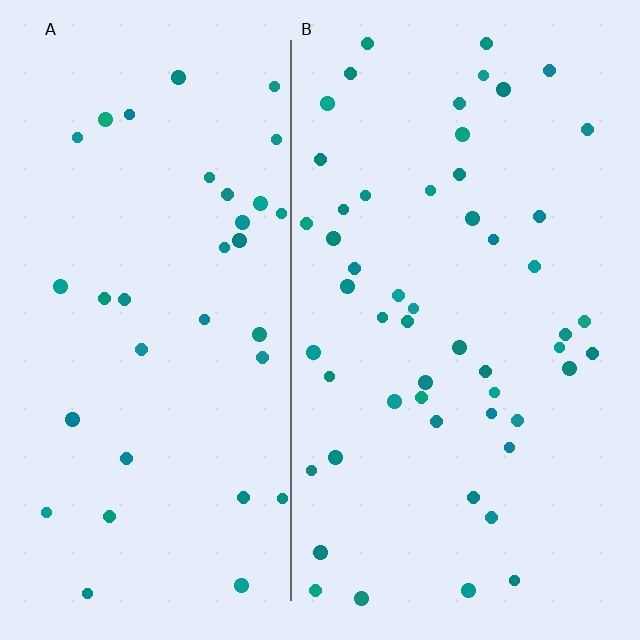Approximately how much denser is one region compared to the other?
Approximately 1.5× — region B over region A.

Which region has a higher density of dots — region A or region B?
B (the right).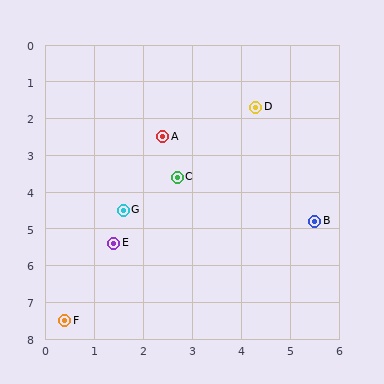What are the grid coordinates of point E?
Point E is at approximately (1.4, 5.4).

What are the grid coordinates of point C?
Point C is at approximately (2.7, 3.6).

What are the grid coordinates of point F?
Point F is at approximately (0.4, 7.5).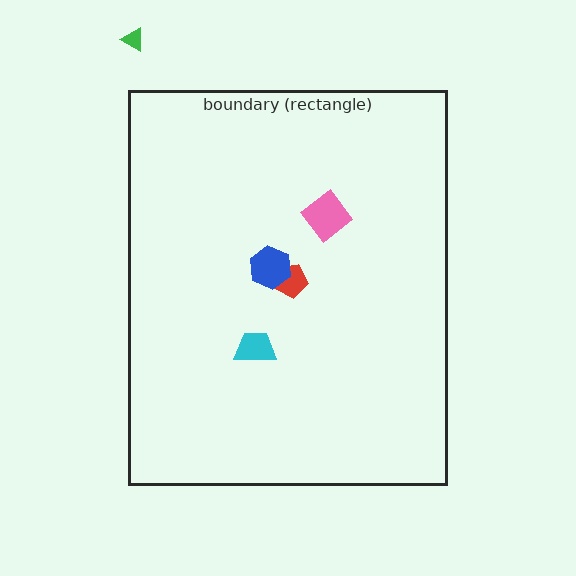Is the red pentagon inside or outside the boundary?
Inside.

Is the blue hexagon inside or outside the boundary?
Inside.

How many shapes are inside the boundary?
4 inside, 1 outside.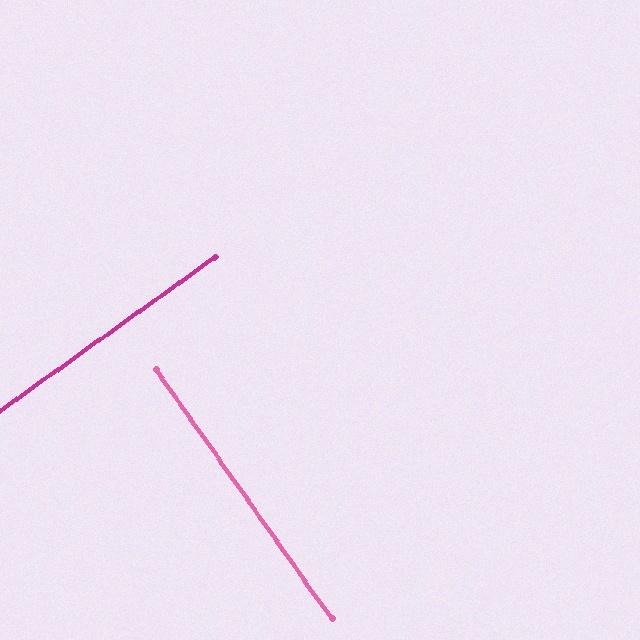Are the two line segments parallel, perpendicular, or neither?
Perpendicular — they meet at approximately 90°.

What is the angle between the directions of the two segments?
Approximately 90 degrees.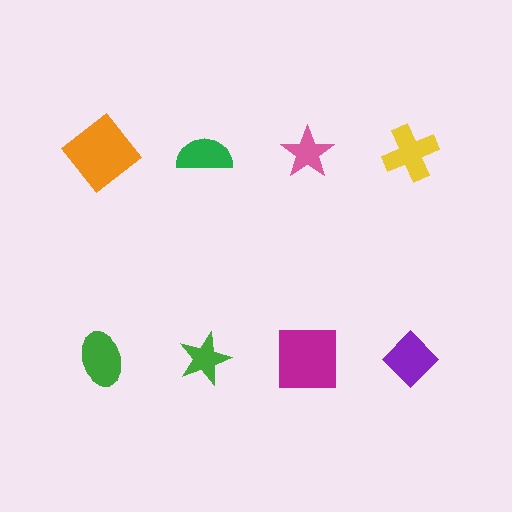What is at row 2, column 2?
A green star.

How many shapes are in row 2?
4 shapes.